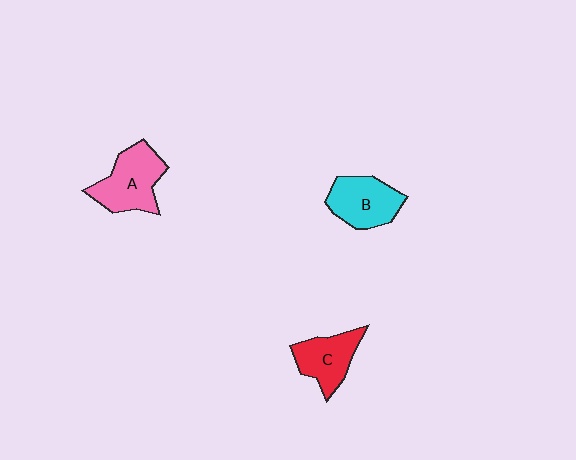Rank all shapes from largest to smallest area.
From largest to smallest: A (pink), B (cyan), C (red).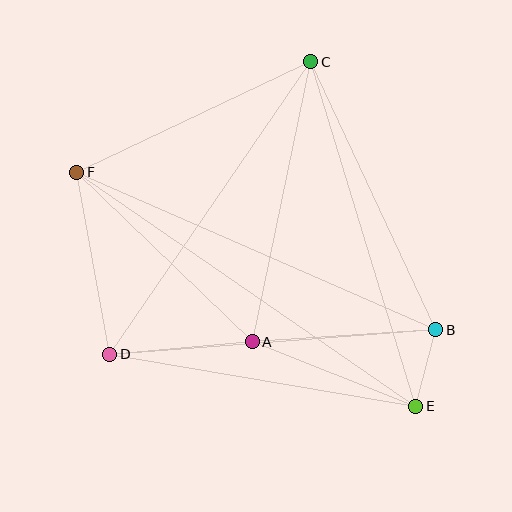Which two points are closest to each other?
Points B and E are closest to each other.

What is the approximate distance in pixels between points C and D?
The distance between C and D is approximately 355 pixels.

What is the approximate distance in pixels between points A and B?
The distance between A and B is approximately 184 pixels.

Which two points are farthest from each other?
Points E and F are farthest from each other.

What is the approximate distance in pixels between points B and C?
The distance between B and C is approximately 295 pixels.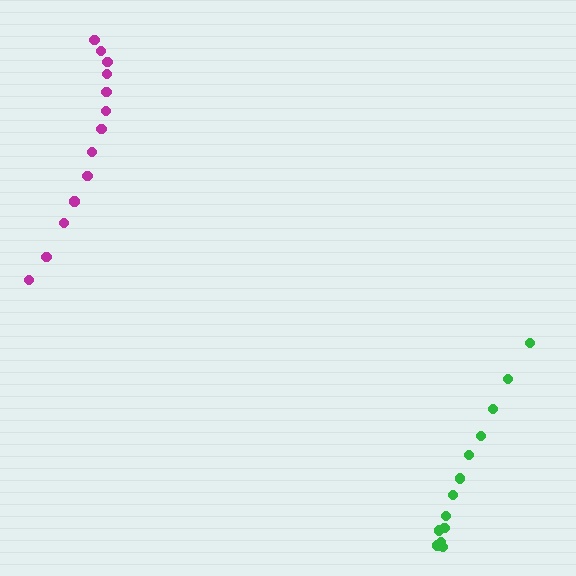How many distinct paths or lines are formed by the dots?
There are 2 distinct paths.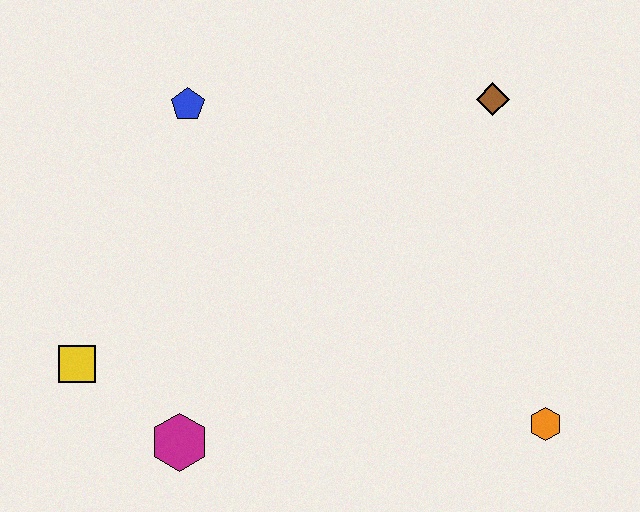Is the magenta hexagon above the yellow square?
No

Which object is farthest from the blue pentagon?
The orange hexagon is farthest from the blue pentagon.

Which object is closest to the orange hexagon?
The brown diamond is closest to the orange hexagon.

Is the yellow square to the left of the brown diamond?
Yes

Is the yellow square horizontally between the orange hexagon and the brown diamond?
No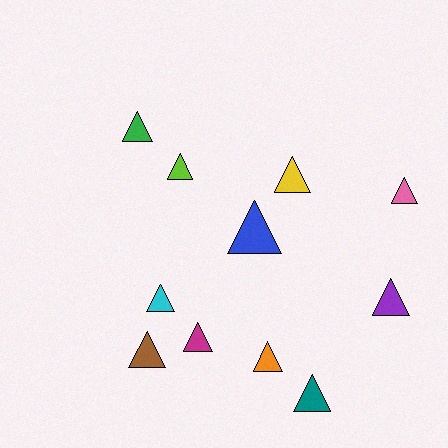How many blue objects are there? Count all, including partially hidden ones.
There is 1 blue object.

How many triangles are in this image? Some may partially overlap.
There are 11 triangles.